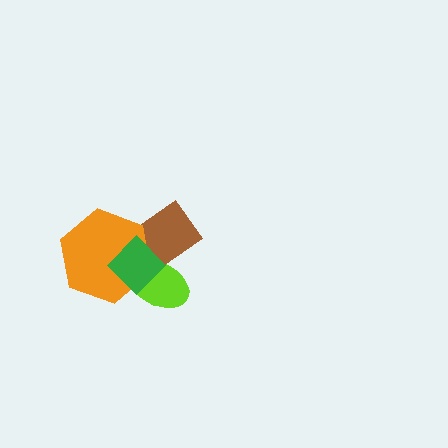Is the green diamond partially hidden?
No, no other shape covers it.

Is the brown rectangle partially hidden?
Yes, it is partially covered by another shape.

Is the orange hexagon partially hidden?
Yes, it is partially covered by another shape.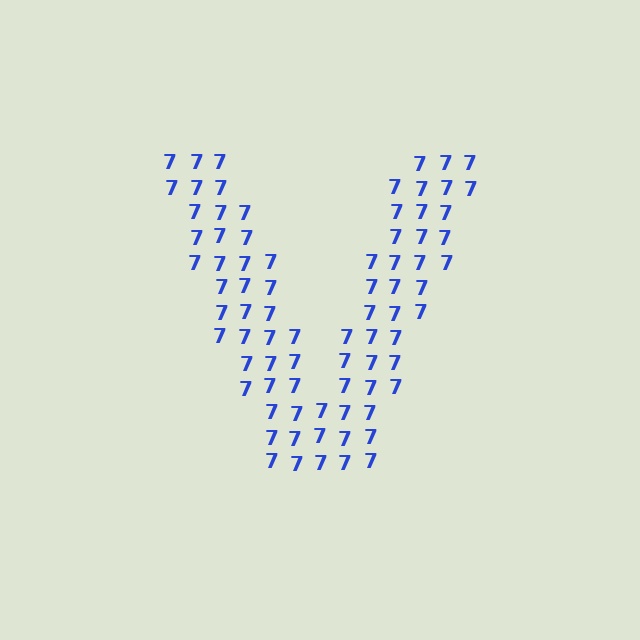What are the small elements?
The small elements are digit 7's.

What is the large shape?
The large shape is the letter V.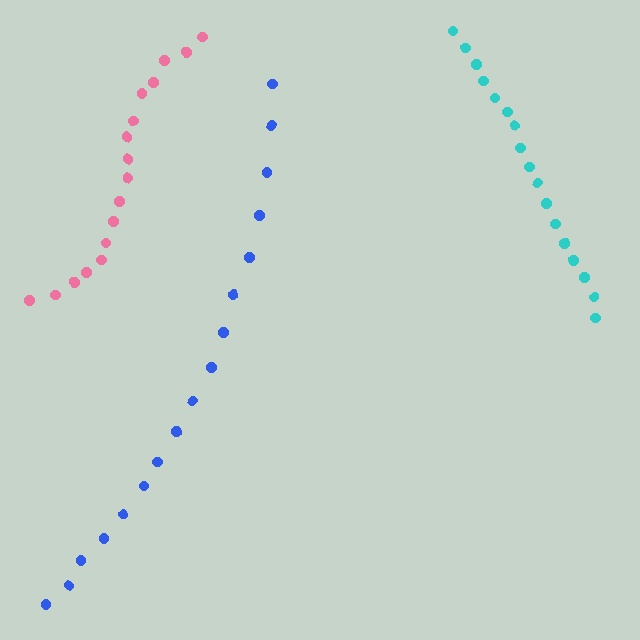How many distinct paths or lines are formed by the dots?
There are 3 distinct paths.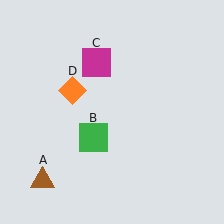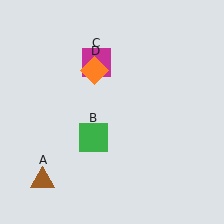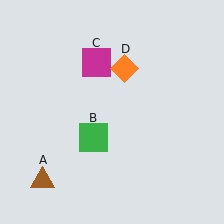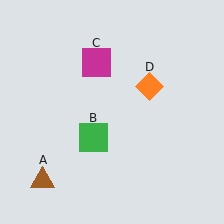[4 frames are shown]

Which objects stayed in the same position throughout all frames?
Brown triangle (object A) and green square (object B) and magenta square (object C) remained stationary.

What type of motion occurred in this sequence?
The orange diamond (object D) rotated clockwise around the center of the scene.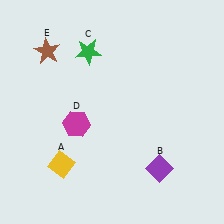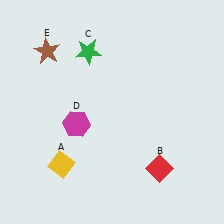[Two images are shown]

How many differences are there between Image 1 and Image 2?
There is 1 difference between the two images.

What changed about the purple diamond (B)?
In Image 1, B is purple. In Image 2, it changed to red.